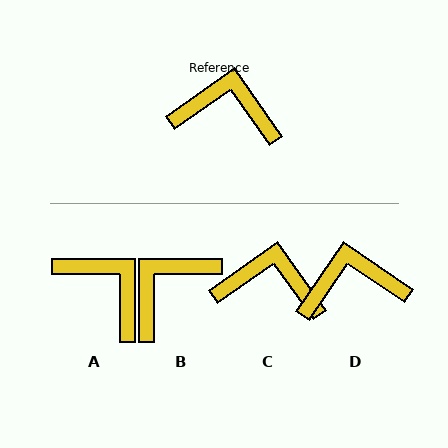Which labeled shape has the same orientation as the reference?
C.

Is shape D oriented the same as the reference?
No, it is off by about 21 degrees.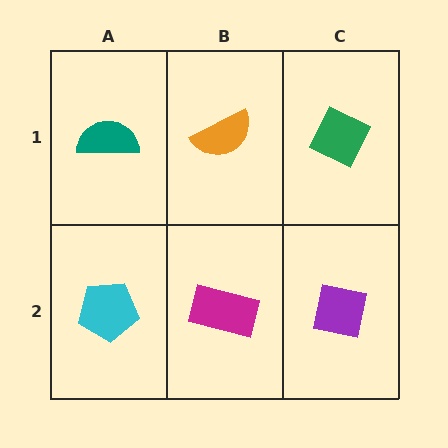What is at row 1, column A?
A teal semicircle.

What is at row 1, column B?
An orange semicircle.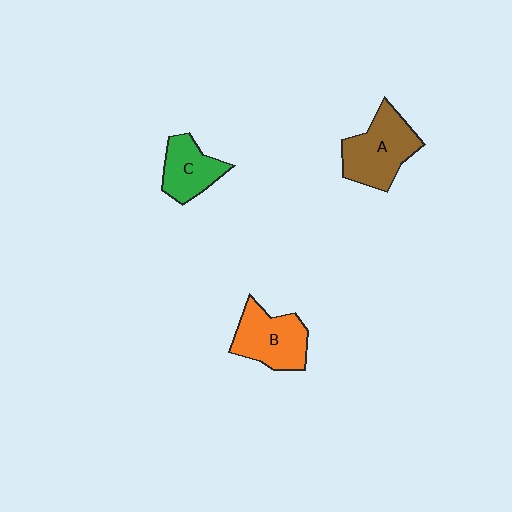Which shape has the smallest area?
Shape C (green).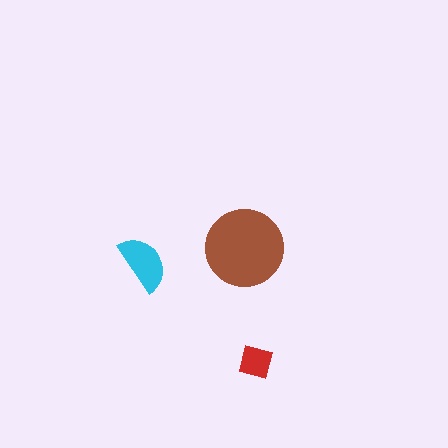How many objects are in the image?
There are 3 objects in the image.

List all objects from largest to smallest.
The brown circle, the cyan semicircle, the red square.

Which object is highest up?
The brown circle is topmost.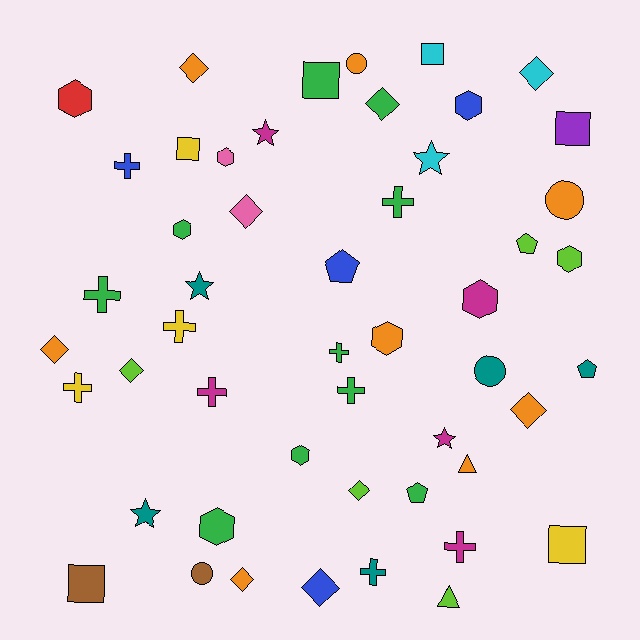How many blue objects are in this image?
There are 4 blue objects.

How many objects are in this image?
There are 50 objects.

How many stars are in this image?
There are 5 stars.